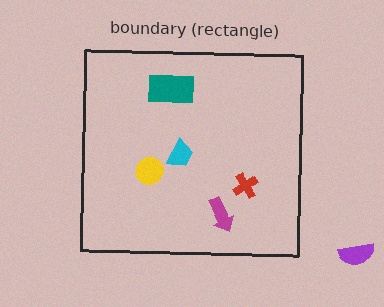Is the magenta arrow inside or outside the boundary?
Inside.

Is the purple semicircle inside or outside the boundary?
Outside.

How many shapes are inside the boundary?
5 inside, 1 outside.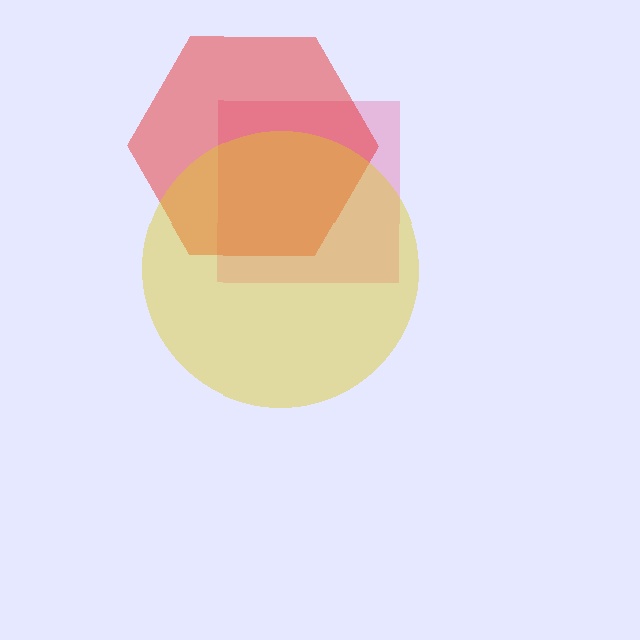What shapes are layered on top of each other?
The layered shapes are: a pink square, a red hexagon, a yellow circle.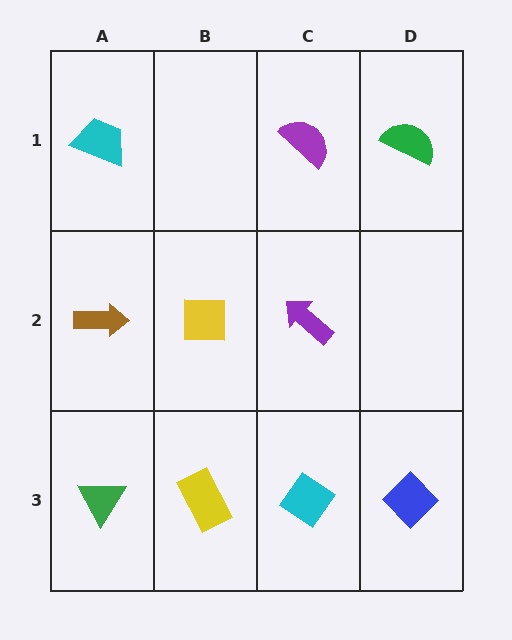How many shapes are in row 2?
3 shapes.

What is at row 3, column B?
A yellow rectangle.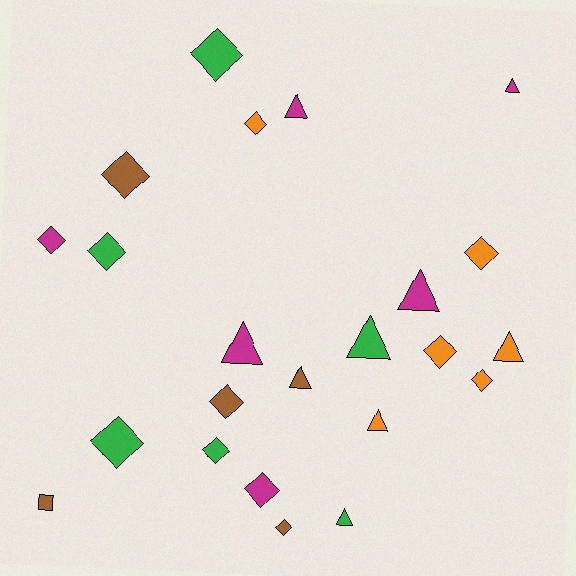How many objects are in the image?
There are 23 objects.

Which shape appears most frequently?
Diamond, with 13 objects.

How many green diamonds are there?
There are 4 green diamonds.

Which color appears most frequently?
Magenta, with 6 objects.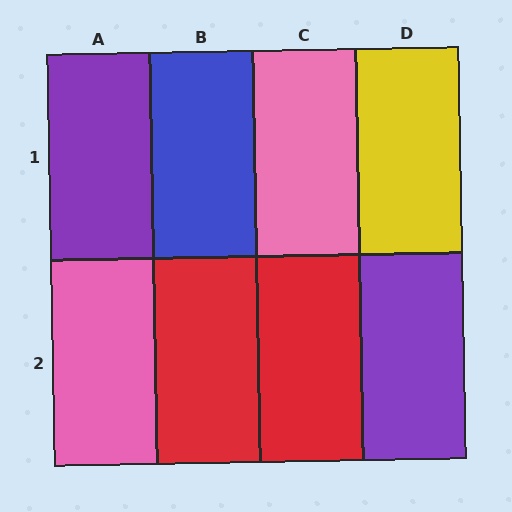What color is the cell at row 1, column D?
Yellow.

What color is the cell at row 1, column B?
Blue.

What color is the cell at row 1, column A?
Purple.